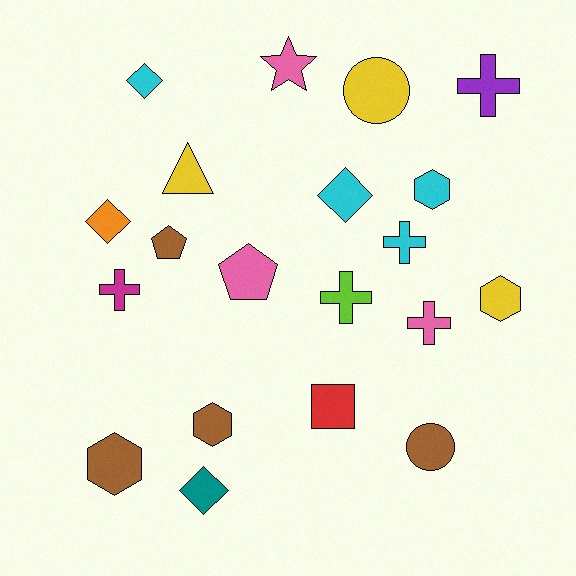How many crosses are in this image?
There are 5 crosses.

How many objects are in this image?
There are 20 objects.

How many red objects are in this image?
There is 1 red object.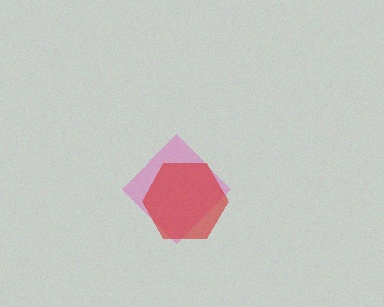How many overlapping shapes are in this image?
There are 2 overlapping shapes in the image.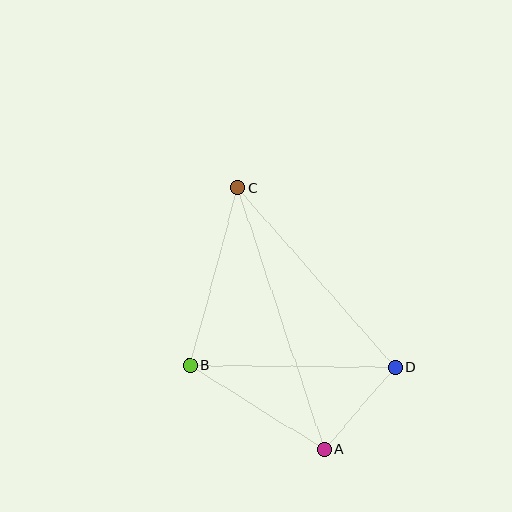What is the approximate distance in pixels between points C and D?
The distance between C and D is approximately 239 pixels.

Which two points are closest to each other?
Points A and D are closest to each other.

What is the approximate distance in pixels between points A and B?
The distance between A and B is approximately 158 pixels.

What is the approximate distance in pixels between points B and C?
The distance between B and C is approximately 184 pixels.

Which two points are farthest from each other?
Points A and C are farthest from each other.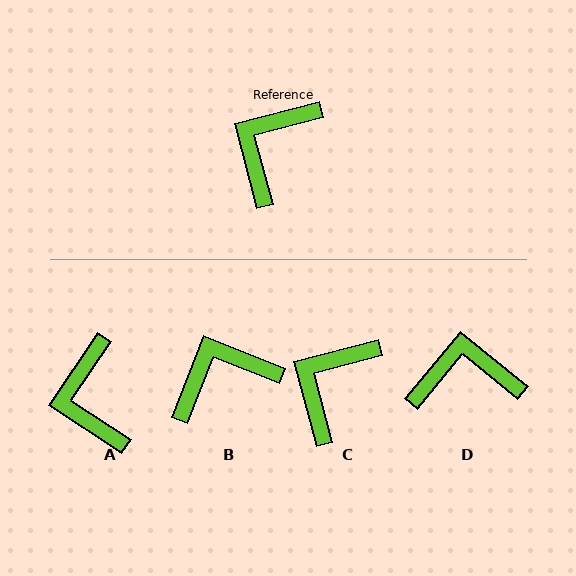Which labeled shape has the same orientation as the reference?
C.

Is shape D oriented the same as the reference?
No, it is off by about 55 degrees.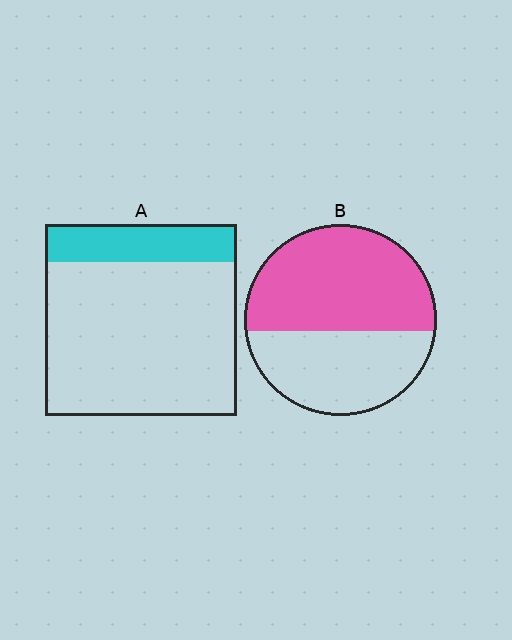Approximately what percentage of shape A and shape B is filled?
A is approximately 20% and B is approximately 55%.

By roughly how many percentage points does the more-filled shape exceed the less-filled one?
By roughly 40 percentage points (B over A).